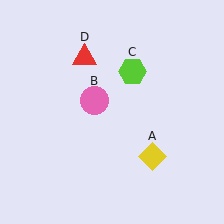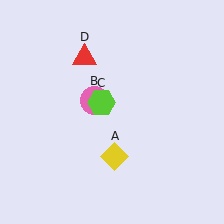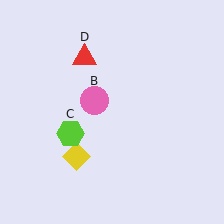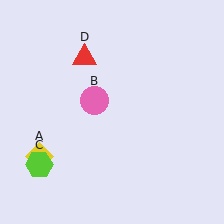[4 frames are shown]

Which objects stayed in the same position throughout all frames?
Pink circle (object B) and red triangle (object D) remained stationary.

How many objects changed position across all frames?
2 objects changed position: yellow diamond (object A), lime hexagon (object C).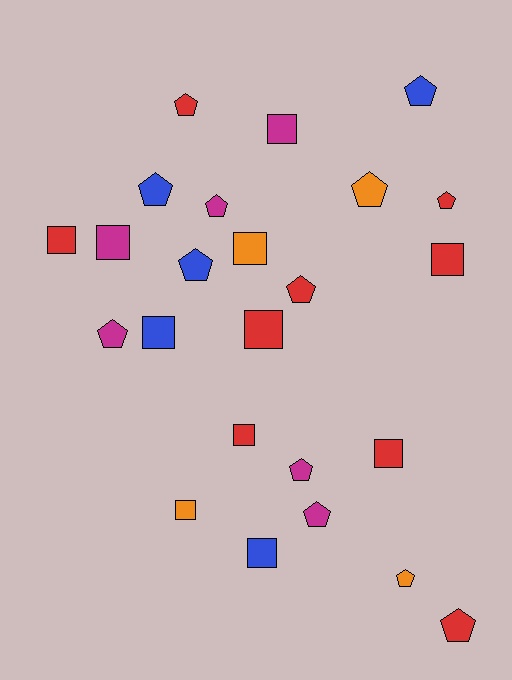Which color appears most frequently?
Red, with 9 objects.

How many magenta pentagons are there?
There are 4 magenta pentagons.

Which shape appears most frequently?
Pentagon, with 13 objects.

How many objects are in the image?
There are 24 objects.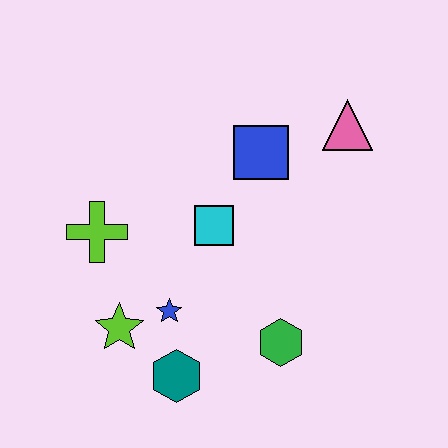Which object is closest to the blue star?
The lime star is closest to the blue star.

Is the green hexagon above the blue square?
No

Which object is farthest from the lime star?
The pink triangle is farthest from the lime star.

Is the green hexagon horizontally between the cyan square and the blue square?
No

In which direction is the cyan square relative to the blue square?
The cyan square is below the blue square.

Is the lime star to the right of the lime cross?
Yes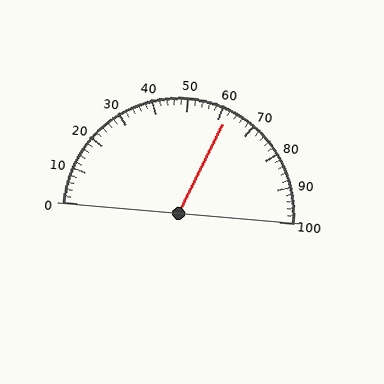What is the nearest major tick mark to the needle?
The nearest major tick mark is 60.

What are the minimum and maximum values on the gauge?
The gauge ranges from 0 to 100.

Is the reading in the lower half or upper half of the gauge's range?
The reading is in the upper half of the range (0 to 100).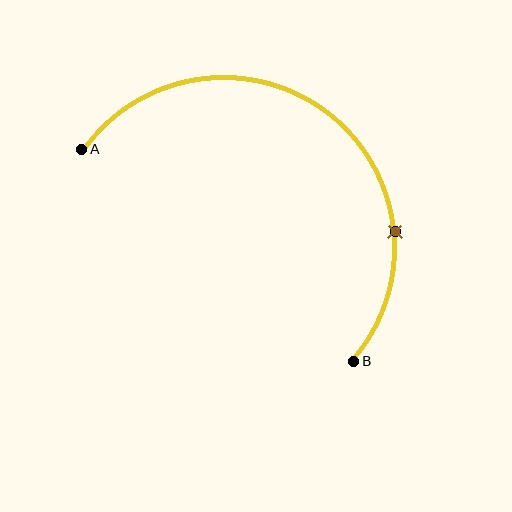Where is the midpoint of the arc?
The arc midpoint is the point on the curve farthest from the straight line joining A and B. It sits above and to the right of that line.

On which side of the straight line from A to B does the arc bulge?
The arc bulges above and to the right of the straight line connecting A and B.